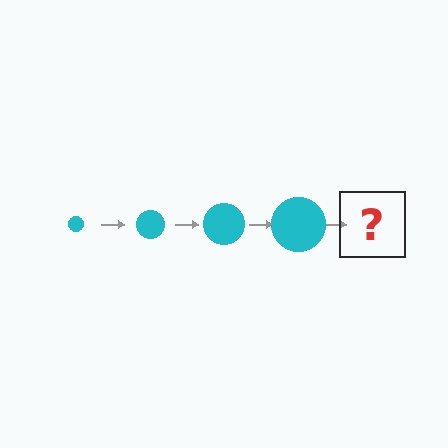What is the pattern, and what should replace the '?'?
The pattern is that the circle gets progressively larger each step. The '?' should be a cyan circle, larger than the previous one.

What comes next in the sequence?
The next element should be a cyan circle, larger than the previous one.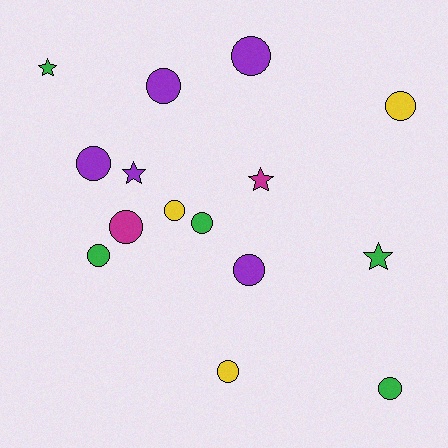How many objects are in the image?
There are 15 objects.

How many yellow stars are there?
There are no yellow stars.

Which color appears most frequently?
Green, with 5 objects.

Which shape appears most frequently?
Circle, with 11 objects.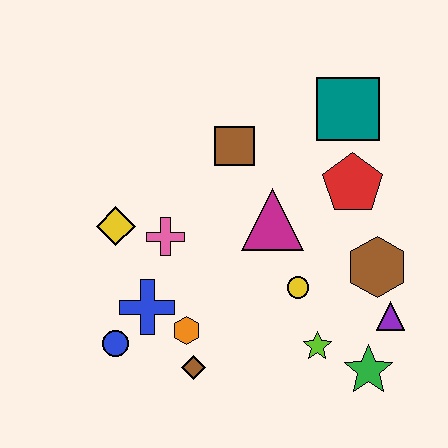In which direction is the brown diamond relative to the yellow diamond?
The brown diamond is below the yellow diamond.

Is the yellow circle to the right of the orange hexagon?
Yes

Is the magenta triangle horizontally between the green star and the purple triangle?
No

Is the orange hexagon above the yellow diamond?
No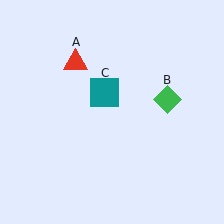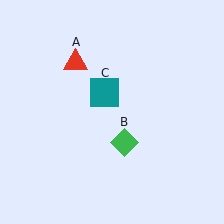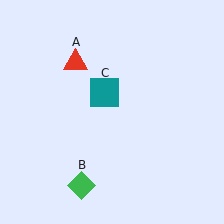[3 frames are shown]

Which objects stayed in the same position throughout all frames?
Red triangle (object A) and teal square (object C) remained stationary.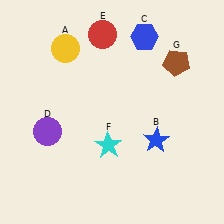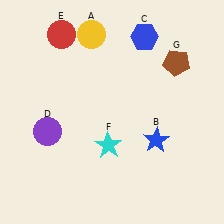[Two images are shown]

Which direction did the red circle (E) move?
The red circle (E) moved left.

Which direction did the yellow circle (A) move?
The yellow circle (A) moved right.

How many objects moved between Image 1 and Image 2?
2 objects moved between the two images.